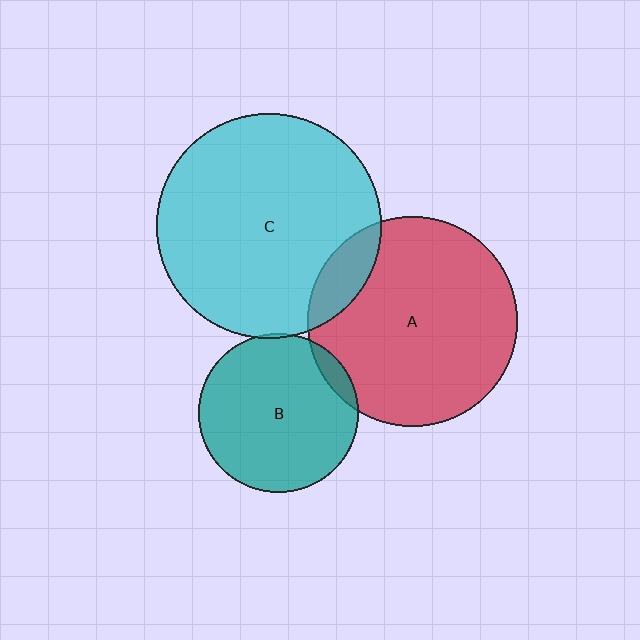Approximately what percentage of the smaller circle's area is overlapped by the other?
Approximately 10%.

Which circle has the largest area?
Circle C (cyan).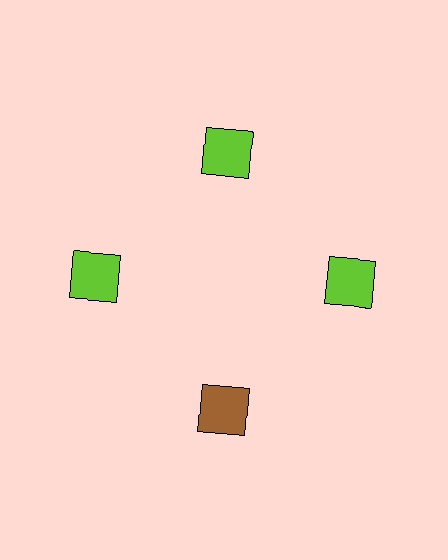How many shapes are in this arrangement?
There are 4 shapes arranged in a ring pattern.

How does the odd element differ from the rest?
It has a different color: brown instead of lime.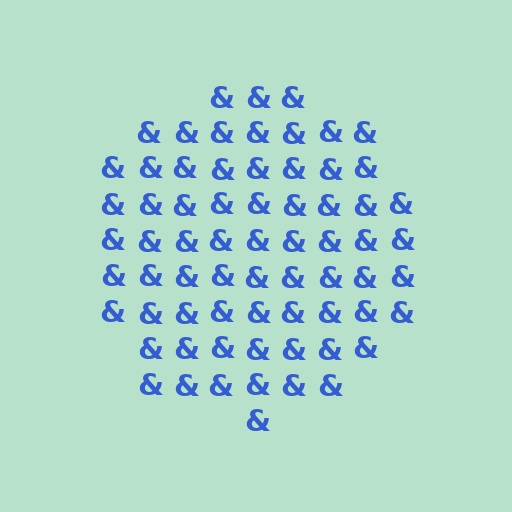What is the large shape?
The large shape is a circle.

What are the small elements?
The small elements are ampersands.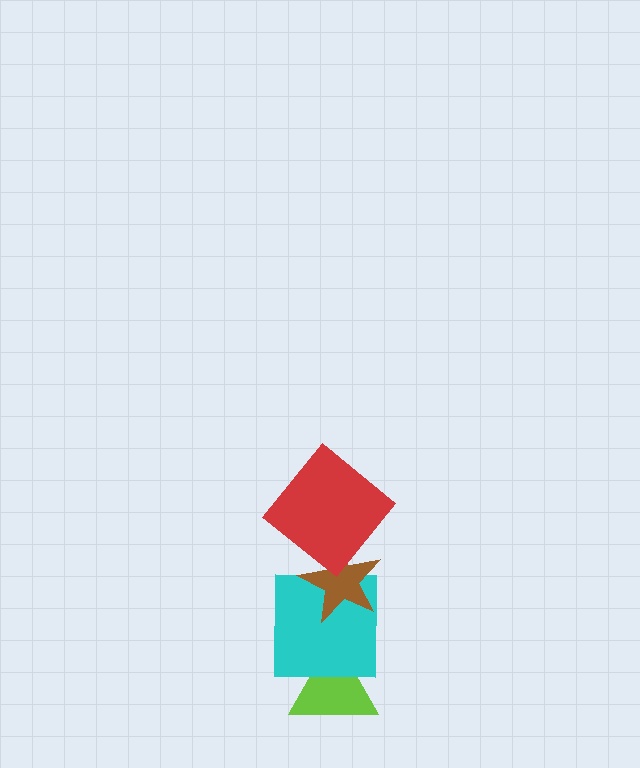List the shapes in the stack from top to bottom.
From top to bottom: the red diamond, the brown star, the cyan square, the lime triangle.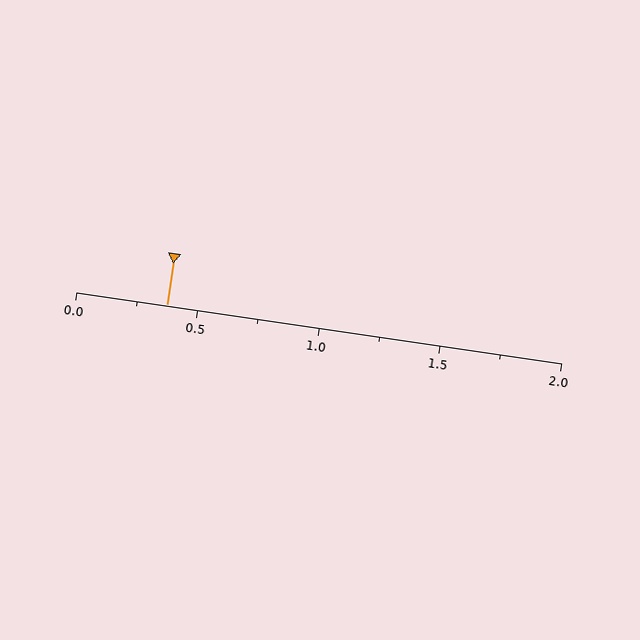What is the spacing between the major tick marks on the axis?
The major ticks are spaced 0.5 apart.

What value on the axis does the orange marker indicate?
The marker indicates approximately 0.38.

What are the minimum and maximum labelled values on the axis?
The axis runs from 0.0 to 2.0.